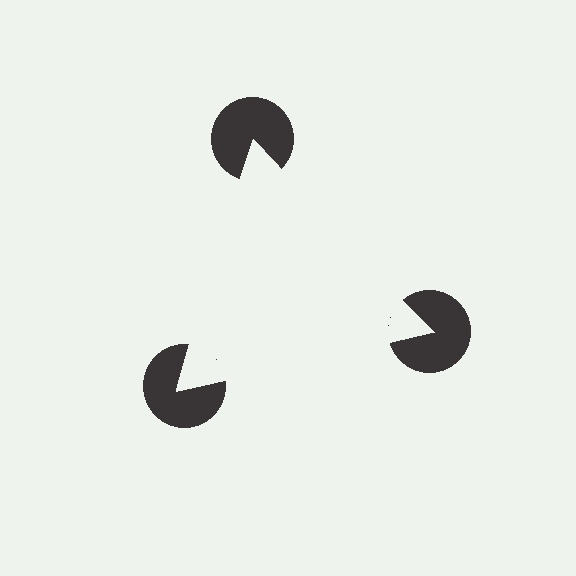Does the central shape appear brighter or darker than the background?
It typically appears slightly brighter than the background, even though no actual brightness change is drawn.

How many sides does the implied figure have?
3 sides.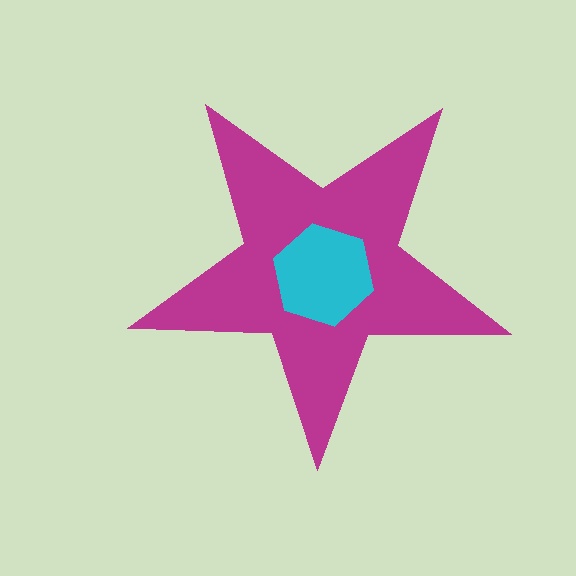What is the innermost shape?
The cyan hexagon.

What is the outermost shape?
The magenta star.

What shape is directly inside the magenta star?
The cyan hexagon.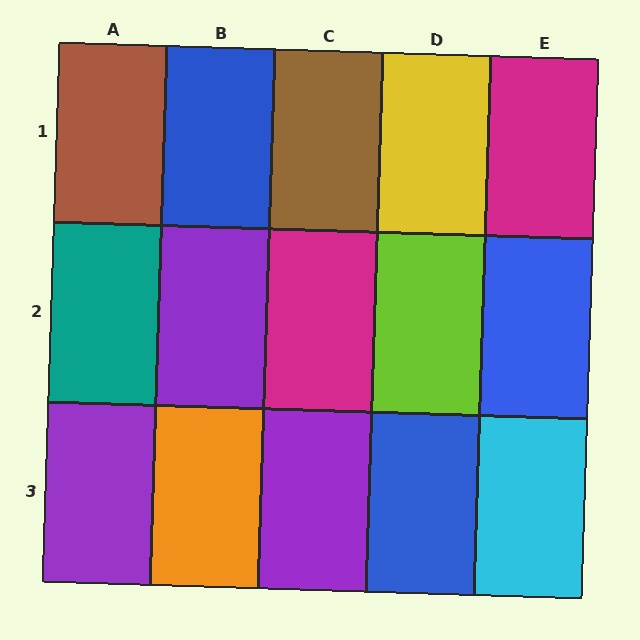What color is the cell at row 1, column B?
Blue.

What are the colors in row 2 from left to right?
Teal, purple, magenta, lime, blue.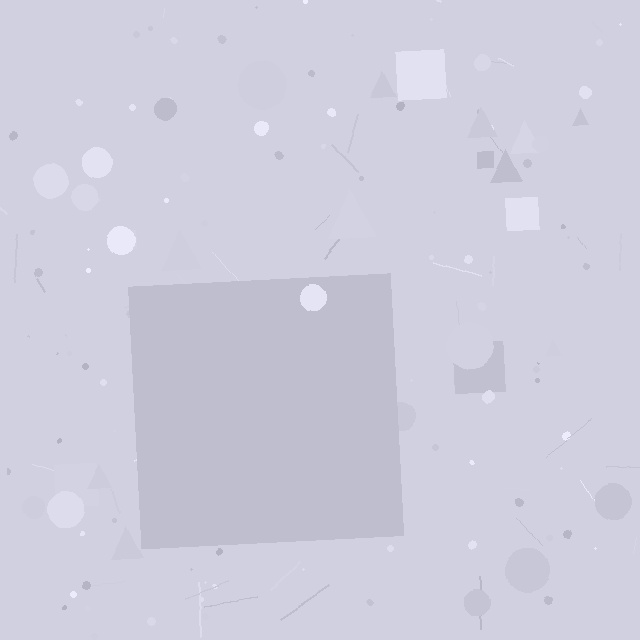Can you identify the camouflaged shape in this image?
The camouflaged shape is a square.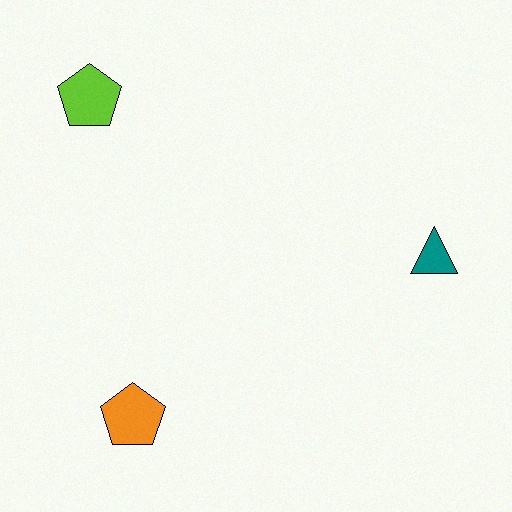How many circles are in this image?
There are no circles.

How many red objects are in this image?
There are no red objects.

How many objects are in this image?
There are 3 objects.